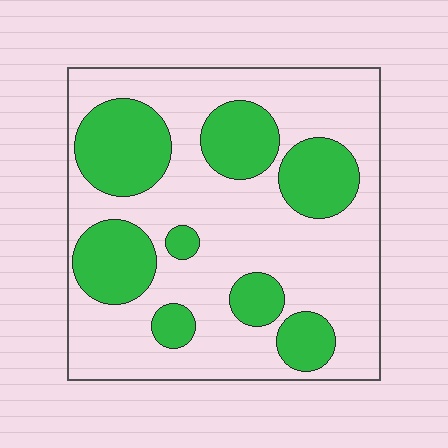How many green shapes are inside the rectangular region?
8.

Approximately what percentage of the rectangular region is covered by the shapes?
Approximately 30%.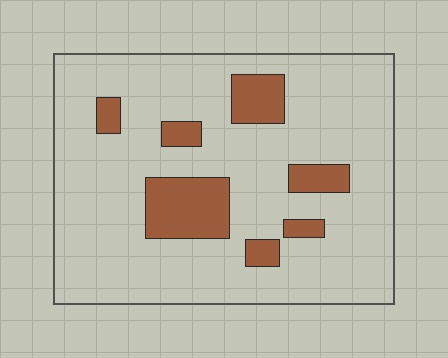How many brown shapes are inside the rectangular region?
7.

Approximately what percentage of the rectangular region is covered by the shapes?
Approximately 15%.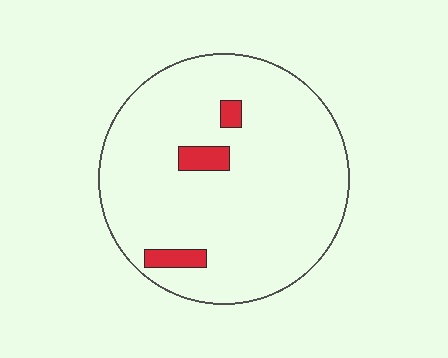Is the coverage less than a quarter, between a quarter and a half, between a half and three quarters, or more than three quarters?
Less than a quarter.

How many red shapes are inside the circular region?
3.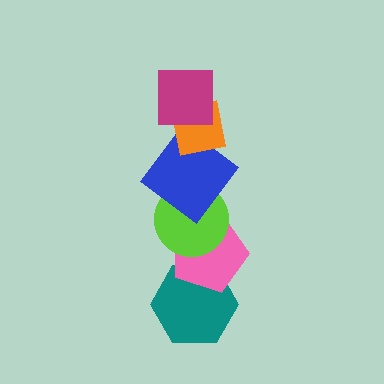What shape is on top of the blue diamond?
The orange square is on top of the blue diamond.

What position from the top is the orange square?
The orange square is 2nd from the top.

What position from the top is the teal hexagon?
The teal hexagon is 6th from the top.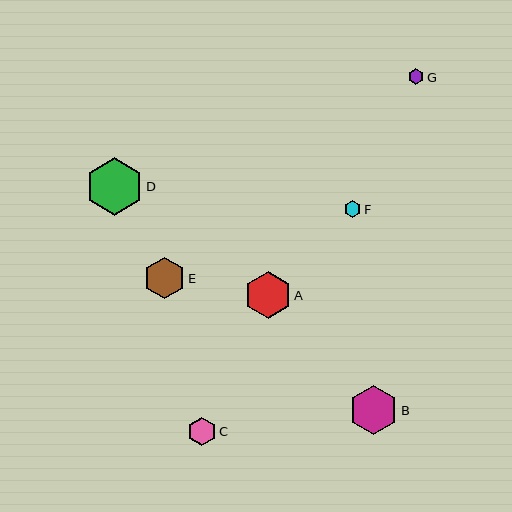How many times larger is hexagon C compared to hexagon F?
Hexagon C is approximately 1.7 times the size of hexagon F.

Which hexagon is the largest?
Hexagon D is the largest with a size of approximately 57 pixels.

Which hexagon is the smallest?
Hexagon G is the smallest with a size of approximately 16 pixels.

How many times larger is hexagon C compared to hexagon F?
Hexagon C is approximately 1.7 times the size of hexagon F.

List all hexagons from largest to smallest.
From largest to smallest: D, B, A, E, C, F, G.